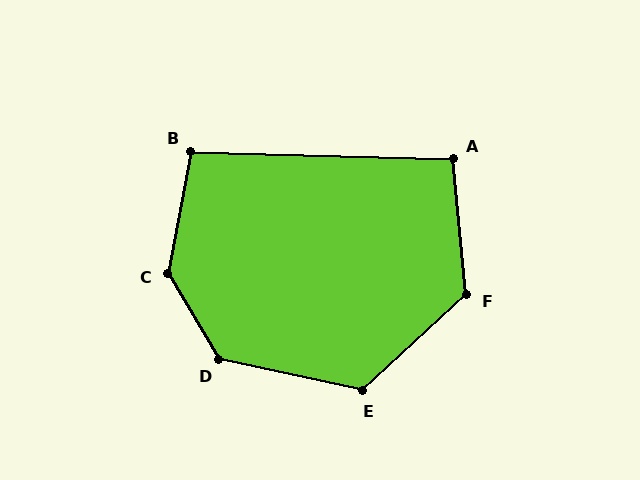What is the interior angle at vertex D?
Approximately 133 degrees (obtuse).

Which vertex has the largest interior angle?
C, at approximately 138 degrees.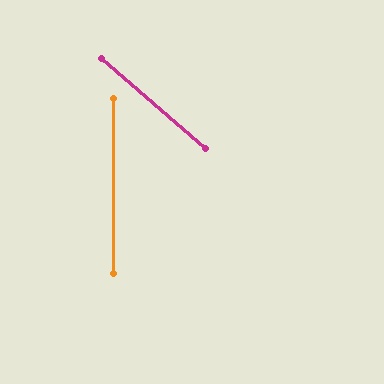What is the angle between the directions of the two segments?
Approximately 49 degrees.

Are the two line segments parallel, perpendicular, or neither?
Neither parallel nor perpendicular — they differ by about 49°.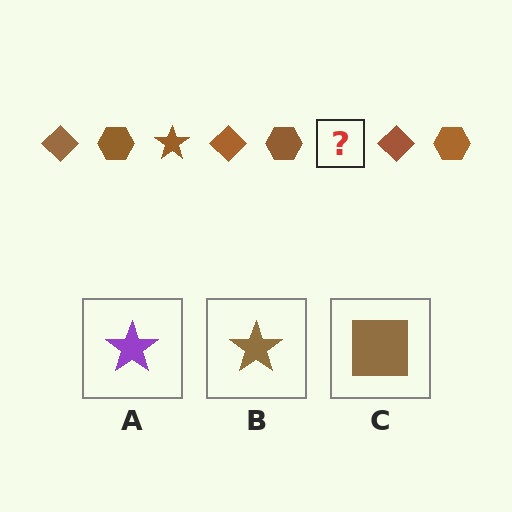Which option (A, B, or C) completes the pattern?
B.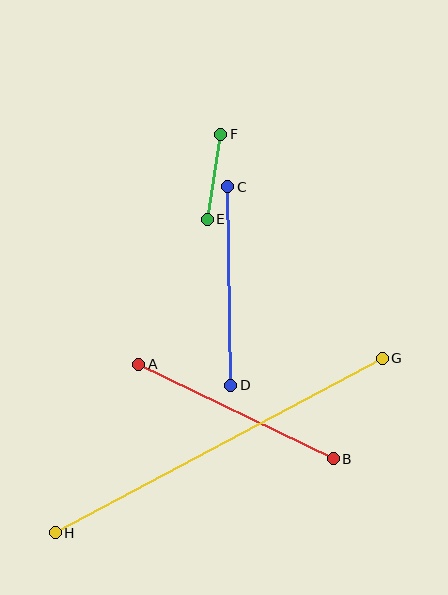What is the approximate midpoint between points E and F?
The midpoint is at approximately (214, 177) pixels.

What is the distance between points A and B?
The distance is approximately 216 pixels.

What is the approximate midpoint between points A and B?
The midpoint is at approximately (236, 411) pixels.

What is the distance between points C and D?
The distance is approximately 199 pixels.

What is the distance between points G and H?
The distance is approximately 371 pixels.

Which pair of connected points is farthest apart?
Points G and H are farthest apart.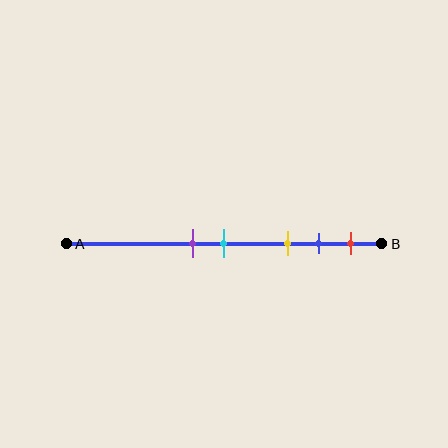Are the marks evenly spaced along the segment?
No, the marks are not evenly spaced.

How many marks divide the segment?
There are 5 marks dividing the segment.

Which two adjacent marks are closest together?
The purple and cyan marks are the closest adjacent pair.